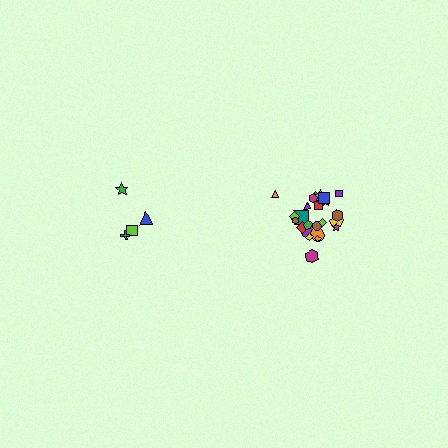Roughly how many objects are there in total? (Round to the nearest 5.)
Roughly 30 objects in total.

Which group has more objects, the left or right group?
The right group.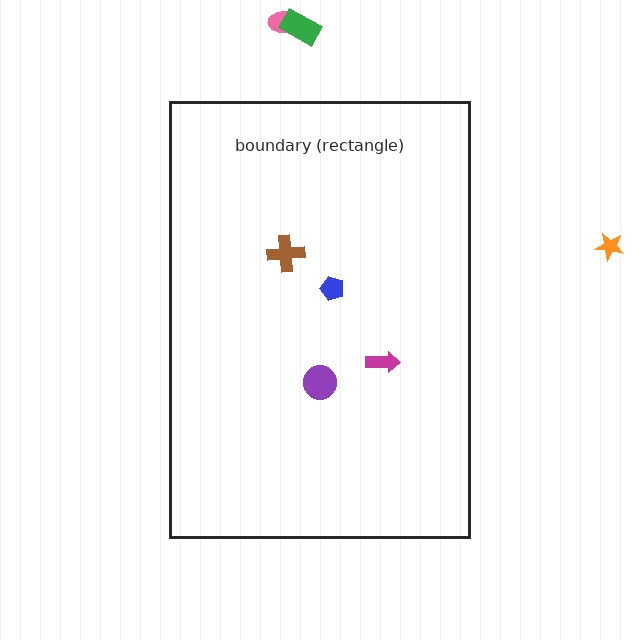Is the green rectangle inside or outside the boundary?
Outside.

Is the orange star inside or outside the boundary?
Outside.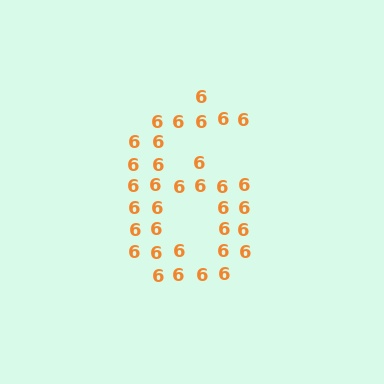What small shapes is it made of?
It is made of small digit 6's.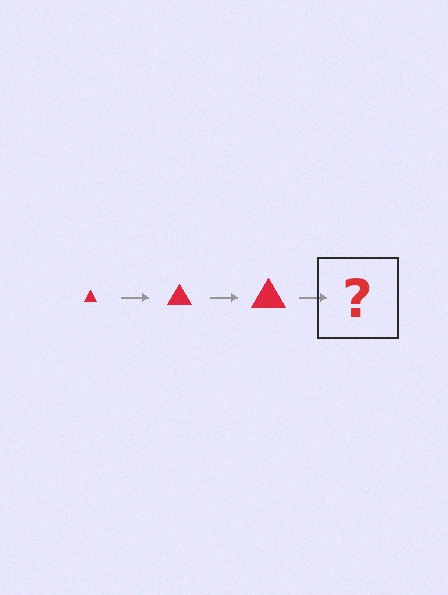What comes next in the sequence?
The next element should be a red triangle, larger than the previous one.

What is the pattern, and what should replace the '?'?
The pattern is that the triangle gets progressively larger each step. The '?' should be a red triangle, larger than the previous one.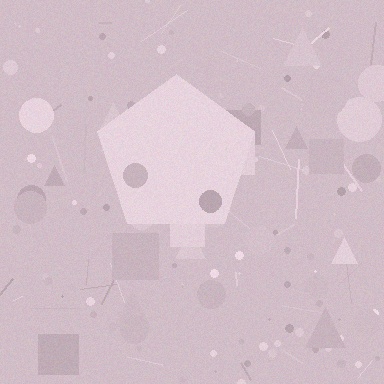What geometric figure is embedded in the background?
A pentagon is embedded in the background.